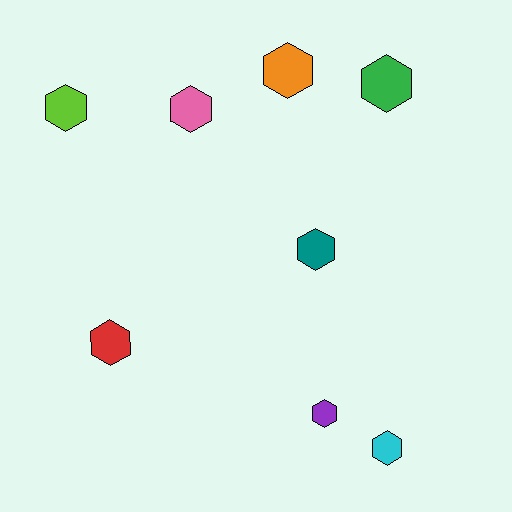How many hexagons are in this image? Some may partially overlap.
There are 8 hexagons.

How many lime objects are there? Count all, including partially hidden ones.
There is 1 lime object.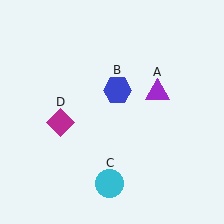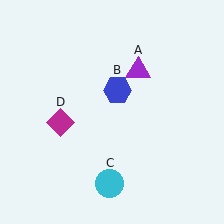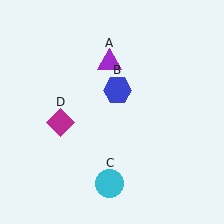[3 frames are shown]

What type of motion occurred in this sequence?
The purple triangle (object A) rotated counterclockwise around the center of the scene.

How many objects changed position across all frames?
1 object changed position: purple triangle (object A).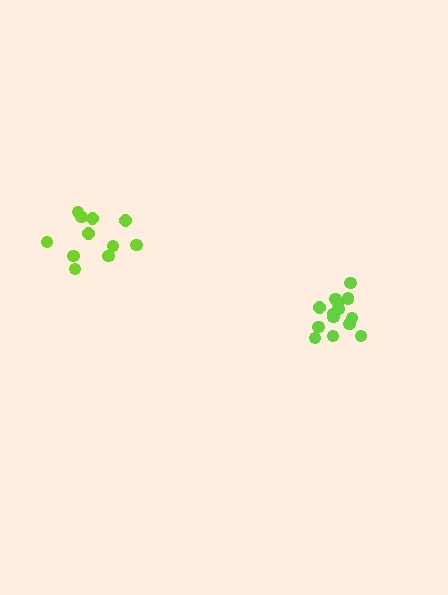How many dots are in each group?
Group 1: 14 dots, Group 2: 11 dots (25 total).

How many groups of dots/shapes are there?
There are 2 groups.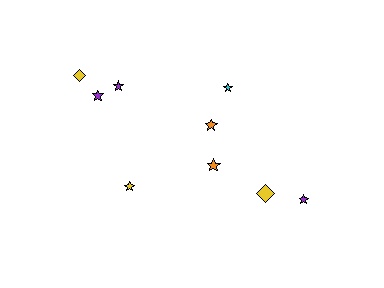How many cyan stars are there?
There is 1 cyan star.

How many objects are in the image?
There are 9 objects.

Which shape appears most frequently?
Star, with 7 objects.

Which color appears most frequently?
Purple, with 3 objects.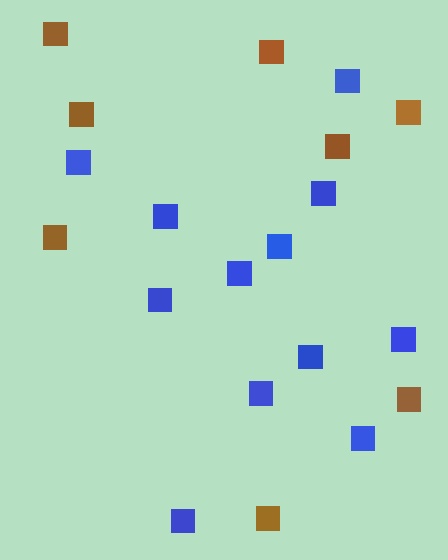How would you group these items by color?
There are 2 groups: one group of blue squares (12) and one group of brown squares (8).